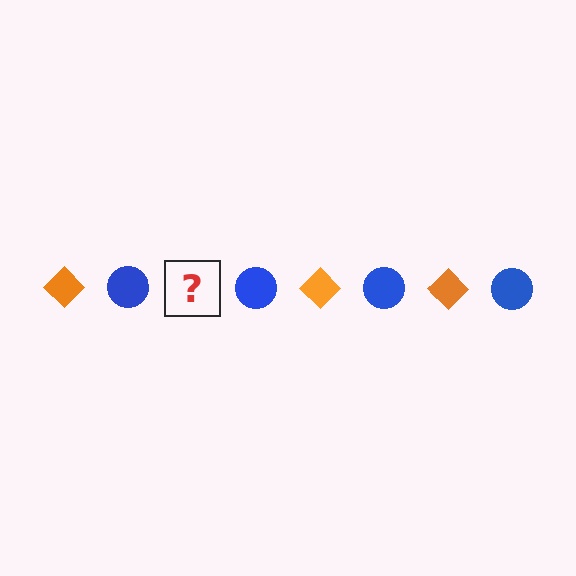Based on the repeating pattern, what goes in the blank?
The blank should be an orange diamond.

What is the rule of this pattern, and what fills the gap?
The rule is that the pattern alternates between orange diamond and blue circle. The gap should be filled with an orange diamond.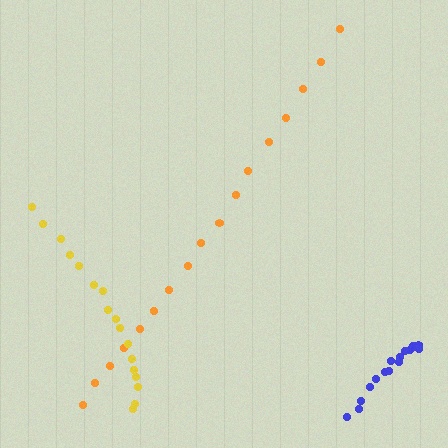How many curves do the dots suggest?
There are 3 distinct paths.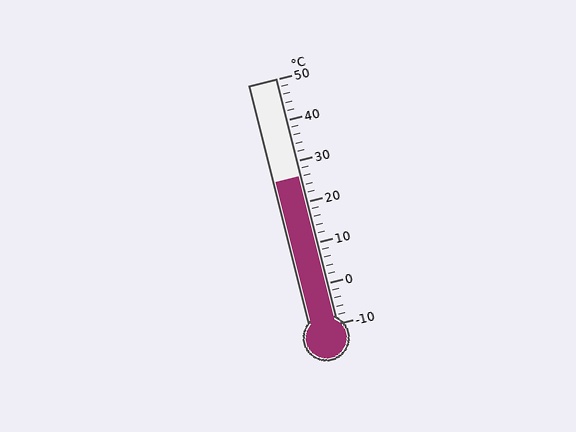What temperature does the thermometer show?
The thermometer shows approximately 26°C.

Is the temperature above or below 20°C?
The temperature is above 20°C.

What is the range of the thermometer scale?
The thermometer scale ranges from -10°C to 50°C.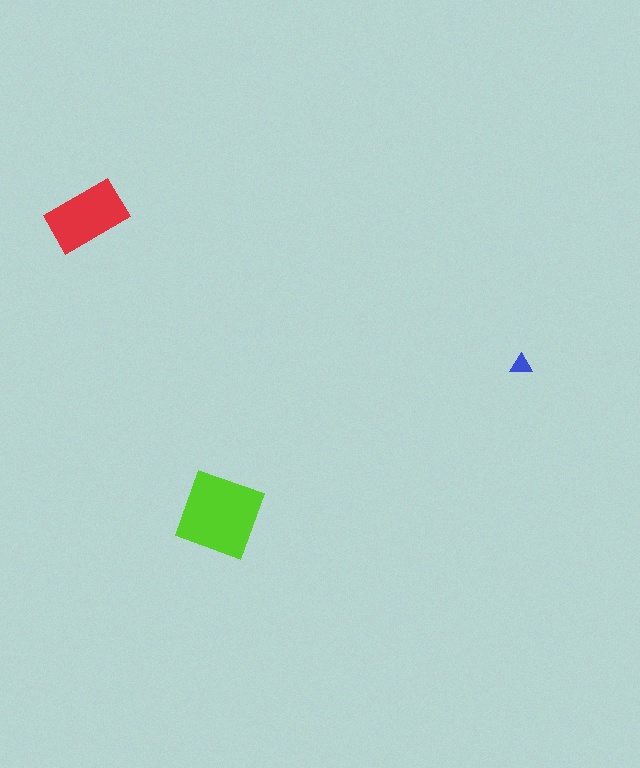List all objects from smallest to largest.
The blue triangle, the red rectangle, the lime square.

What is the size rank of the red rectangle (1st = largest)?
2nd.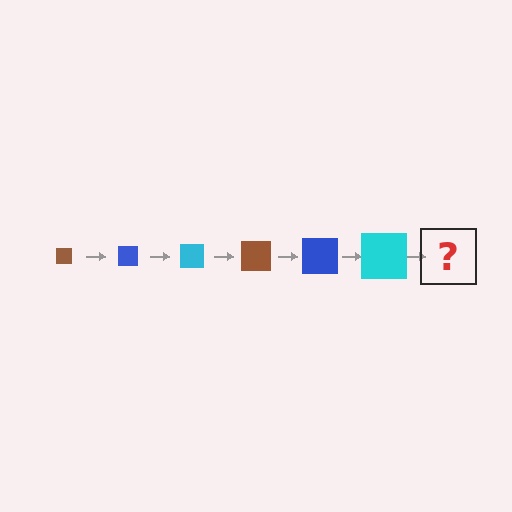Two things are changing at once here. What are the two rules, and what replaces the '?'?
The two rules are that the square grows larger each step and the color cycles through brown, blue, and cyan. The '?' should be a brown square, larger than the previous one.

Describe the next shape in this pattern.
It should be a brown square, larger than the previous one.